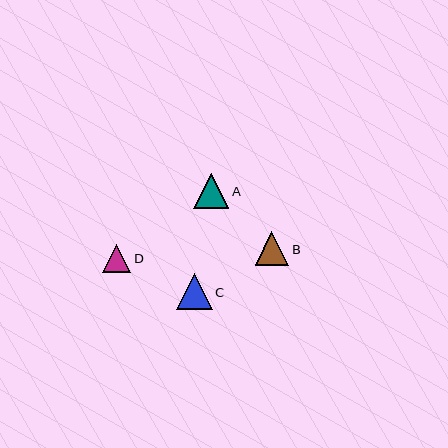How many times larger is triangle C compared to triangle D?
Triangle C is approximately 1.3 times the size of triangle D.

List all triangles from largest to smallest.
From largest to smallest: C, A, B, D.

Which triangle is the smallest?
Triangle D is the smallest with a size of approximately 28 pixels.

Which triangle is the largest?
Triangle C is the largest with a size of approximately 36 pixels.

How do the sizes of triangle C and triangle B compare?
Triangle C and triangle B are approximately the same size.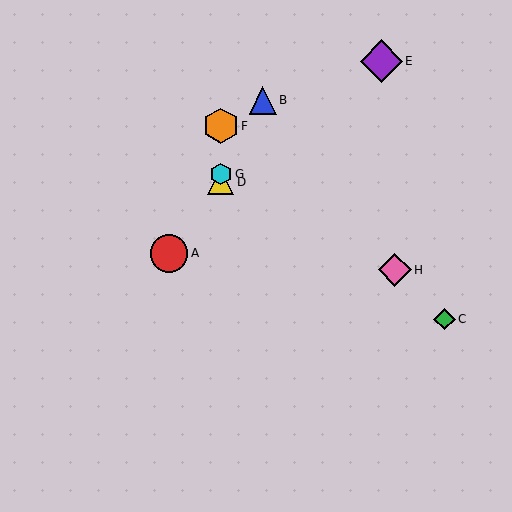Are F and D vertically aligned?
Yes, both are at x≈221.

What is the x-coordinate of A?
Object A is at x≈169.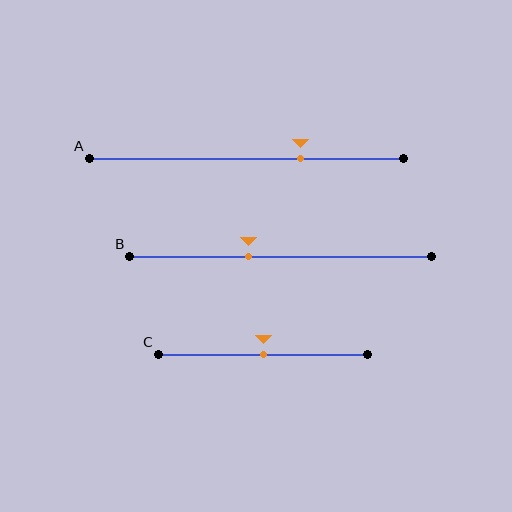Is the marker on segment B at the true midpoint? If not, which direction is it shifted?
No, the marker on segment B is shifted to the left by about 11% of the segment length.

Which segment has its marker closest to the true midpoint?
Segment C has its marker closest to the true midpoint.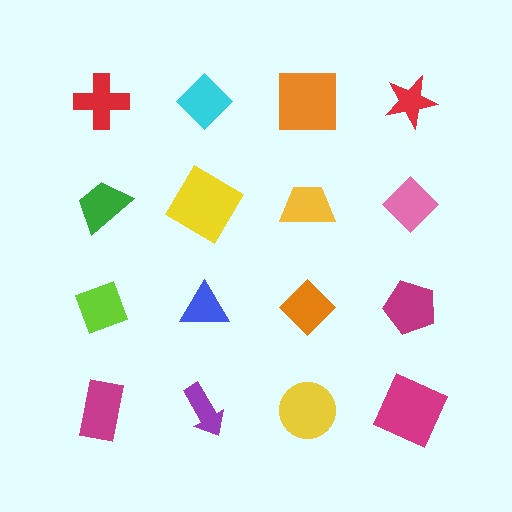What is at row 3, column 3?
An orange diamond.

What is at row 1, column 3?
An orange square.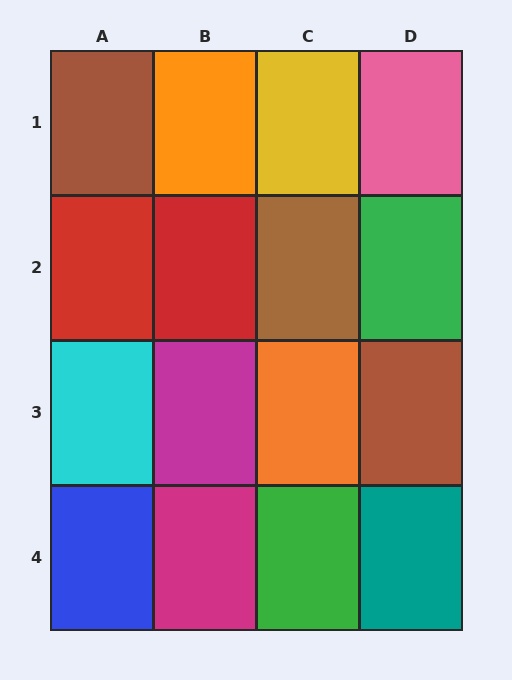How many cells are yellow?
1 cell is yellow.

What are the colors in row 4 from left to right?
Blue, magenta, green, teal.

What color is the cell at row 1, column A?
Brown.